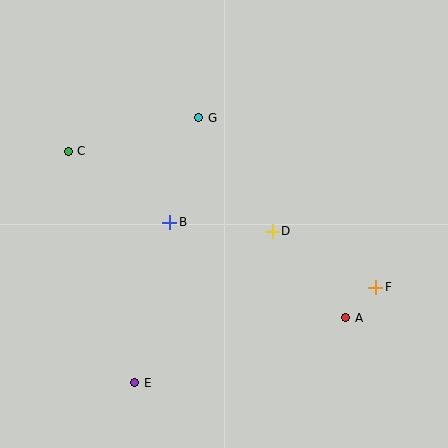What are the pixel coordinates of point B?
Point B is at (170, 222).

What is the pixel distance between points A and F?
The distance between A and F is 43 pixels.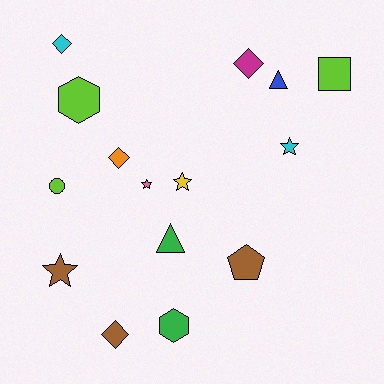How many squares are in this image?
There is 1 square.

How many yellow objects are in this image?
There is 1 yellow object.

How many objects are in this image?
There are 15 objects.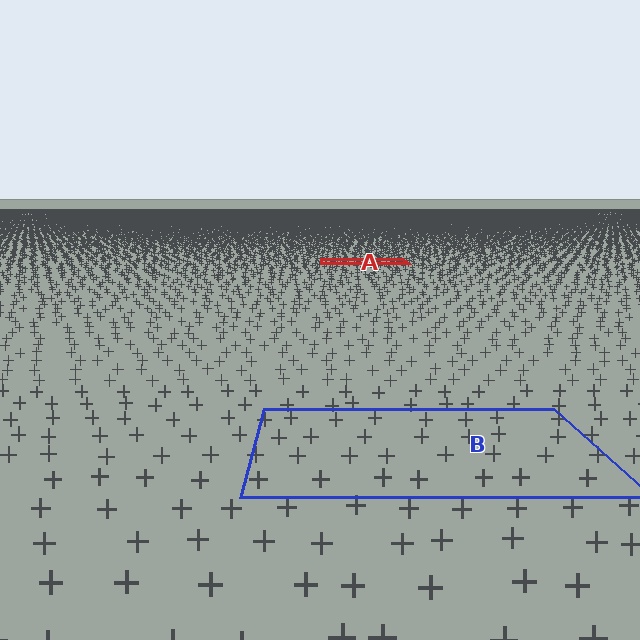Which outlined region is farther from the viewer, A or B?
Region A is farther from the viewer — the texture elements inside it appear smaller and more densely packed.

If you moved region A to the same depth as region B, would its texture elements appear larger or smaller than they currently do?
They would appear larger. At a closer depth, the same texture elements are projected at a bigger on-screen size.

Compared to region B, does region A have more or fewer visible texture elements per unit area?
Region A has more texture elements per unit area — they are packed more densely because it is farther away.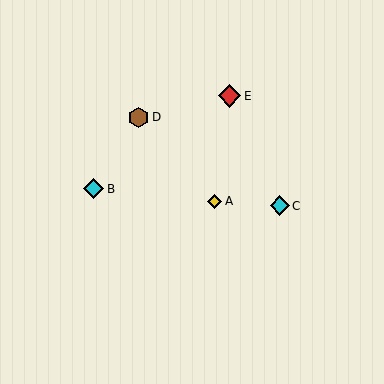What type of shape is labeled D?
Shape D is a brown hexagon.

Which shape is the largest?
The red diamond (labeled E) is the largest.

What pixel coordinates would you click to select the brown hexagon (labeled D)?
Click at (138, 117) to select the brown hexagon D.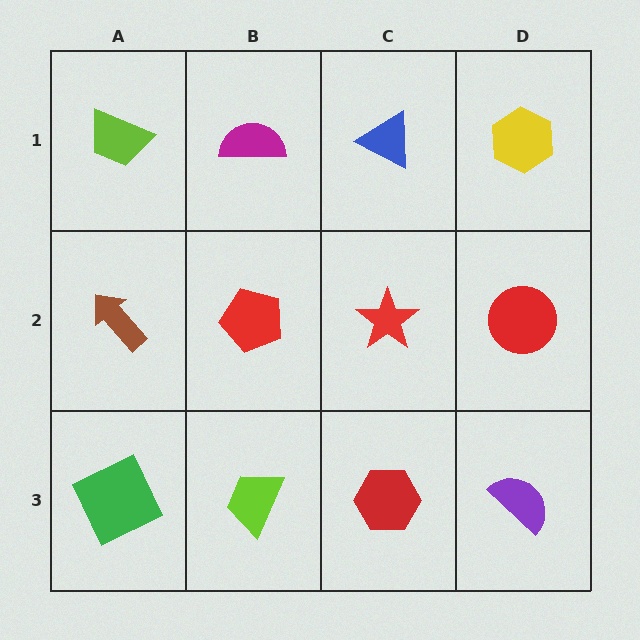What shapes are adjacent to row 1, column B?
A red pentagon (row 2, column B), a lime trapezoid (row 1, column A), a blue triangle (row 1, column C).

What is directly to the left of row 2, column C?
A red pentagon.